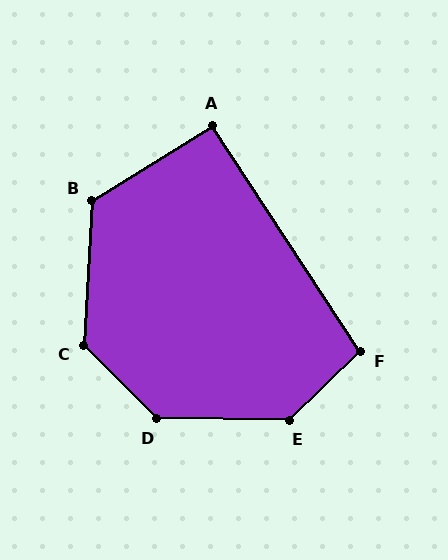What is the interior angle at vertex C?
Approximately 132 degrees (obtuse).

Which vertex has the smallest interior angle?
A, at approximately 92 degrees.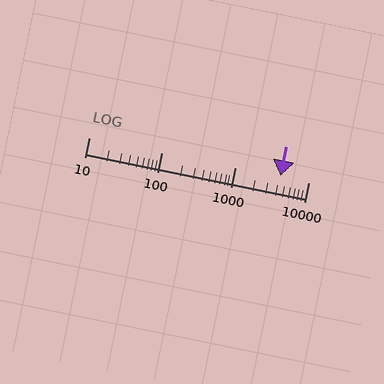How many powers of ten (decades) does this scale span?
The scale spans 3 decades, from 10 to 10000.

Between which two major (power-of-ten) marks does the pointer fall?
The pointer is between 1000 and 10000.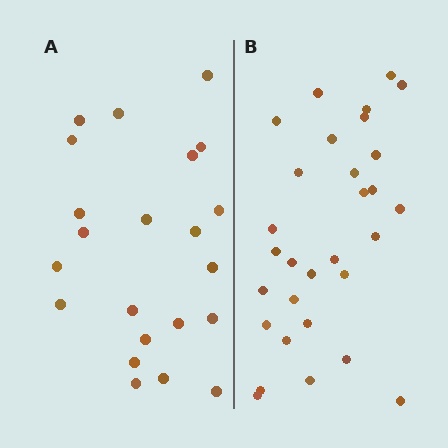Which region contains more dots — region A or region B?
Region B (the right region) has more dots.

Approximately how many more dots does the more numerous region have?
Region B has roughly 8 or so more dots than region A.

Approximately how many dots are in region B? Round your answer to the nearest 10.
About 30 dots.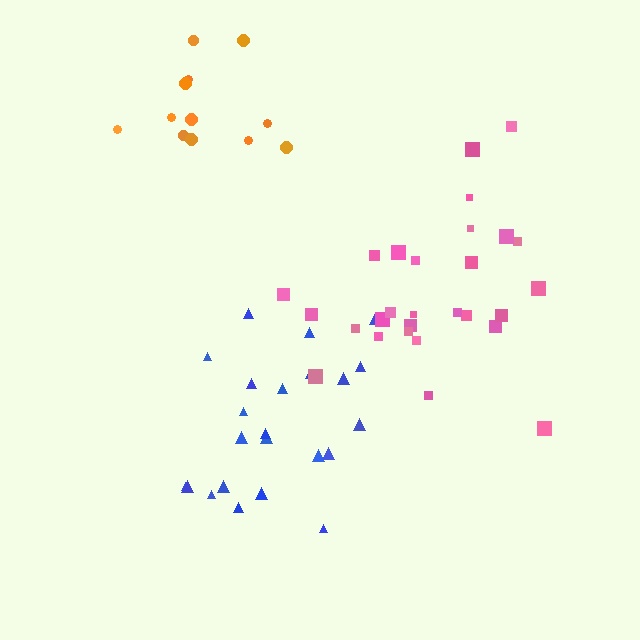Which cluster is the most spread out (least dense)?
Orange.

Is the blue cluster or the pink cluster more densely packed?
Blue.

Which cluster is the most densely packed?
Blue.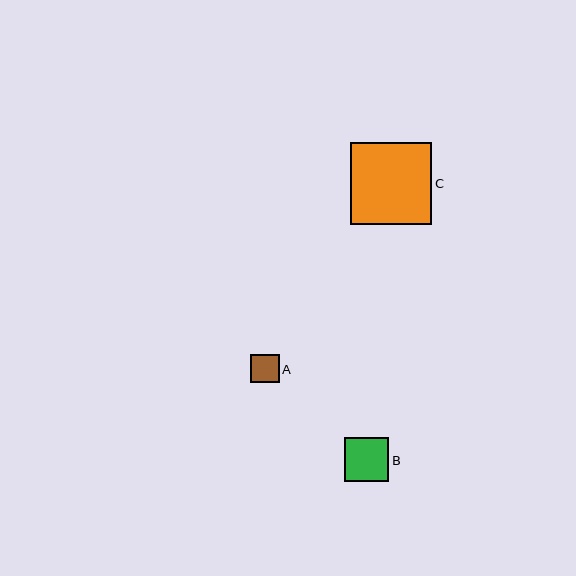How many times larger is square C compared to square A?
Square C is approximately 2.9 times the size of square A.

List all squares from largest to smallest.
From largest to smallest: C, B, A.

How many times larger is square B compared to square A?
Square B is approximately 1.6 times the size of square A.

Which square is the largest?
Square C is the largest with a size of approximately 82 pixels.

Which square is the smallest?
Square A is the smallest with a size of approximately 28 pixels.